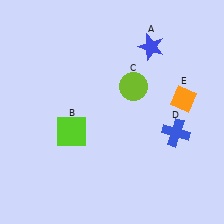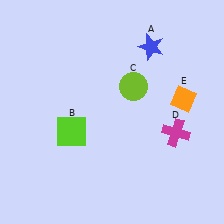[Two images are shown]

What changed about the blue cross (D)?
In Image 1, D is blue. In Image 2, it changed to magenta.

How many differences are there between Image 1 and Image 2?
There is 1 difference between the two images.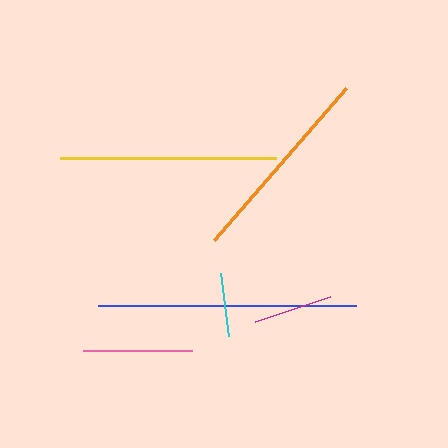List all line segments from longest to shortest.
From longest to shortest: blue, yellow, orange, pink, magenta, cyan.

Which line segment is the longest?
The blue line is the longest at approximately 258 pixels.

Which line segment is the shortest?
The cyan line is the shortest at approximately 64 pixels.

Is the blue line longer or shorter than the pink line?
The blue line is longer than the pink line.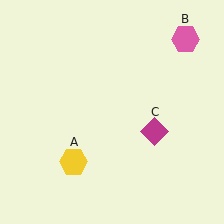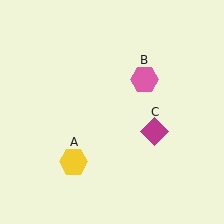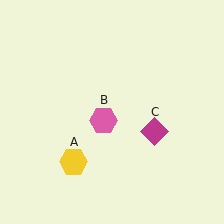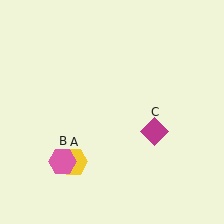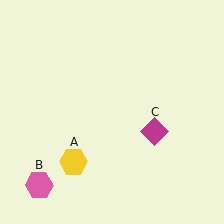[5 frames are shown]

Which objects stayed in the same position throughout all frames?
Yellow hexagon (object A) and magenta diamond (object C) remained stationary.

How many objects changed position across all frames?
1 object changed position: pink hexagon (object B).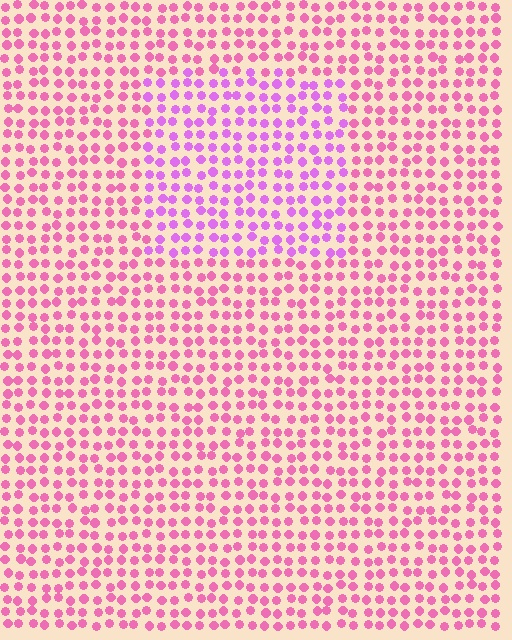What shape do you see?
I see a rectangle.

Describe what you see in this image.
The image is filled with small pink elements in a uniform arrangement. A rectangle-shaped region is visible where the elements are tinted to a slightly different hue, forming a subtle color boundary.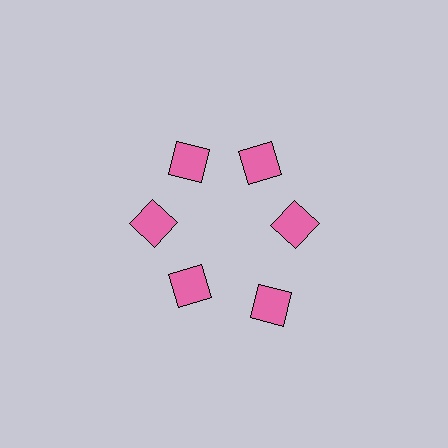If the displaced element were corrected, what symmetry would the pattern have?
It would have 6-fold rotational symmetry — the pattern would map onto itself every 60 degrees.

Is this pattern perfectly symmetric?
No. The 6 pink squares are arranged in a ring, but one element near the 5 o'clock position is pushed outward from the center, breaking the 6-fold rotational symmetry.